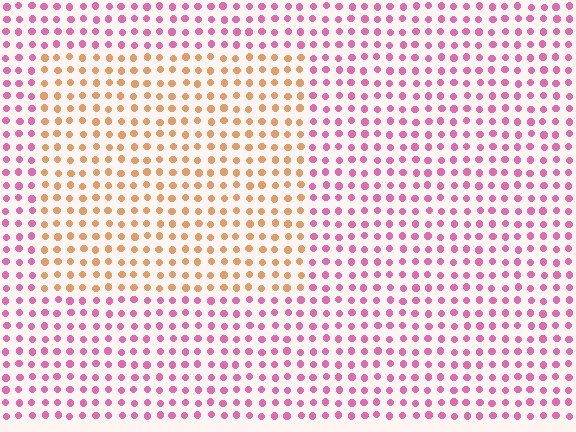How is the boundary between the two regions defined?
The boundary is defined purely by a slight shift in hue (about 61 degrees). Spacing, size, and orientation are identical on both sides.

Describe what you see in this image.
The image is filled with small pink elements in a uniform arrangement. A rectangle-shaped region is visible where the elements are tinted to a slightly different hue, forming a subtle color boundary.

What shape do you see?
I see a rectangle.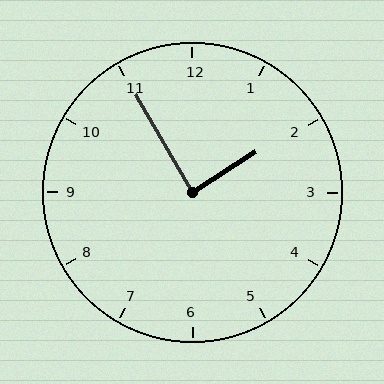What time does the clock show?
1:55.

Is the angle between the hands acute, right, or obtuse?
It is right.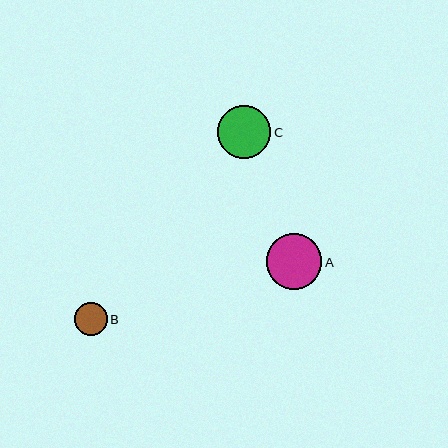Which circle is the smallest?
Circle B is the smallest with a size of approximately 33 pixels.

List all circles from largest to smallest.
From largest to smallest: A, C, B.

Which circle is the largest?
Circle A is the largest with a size of approximately 55 pixels.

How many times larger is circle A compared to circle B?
Circle A is approximately 1.7 times the size of circle B.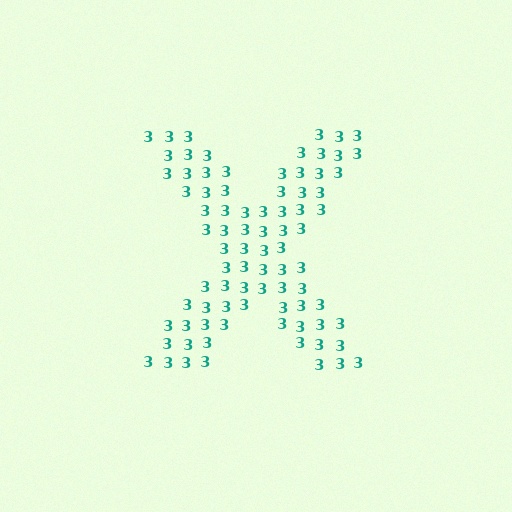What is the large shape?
The large shape is the letter X.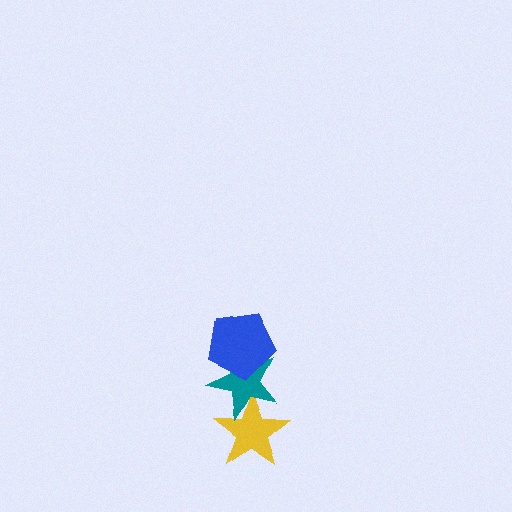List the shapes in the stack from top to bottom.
From top to bottom: the blue pentagon, the teal star, the yellow star.